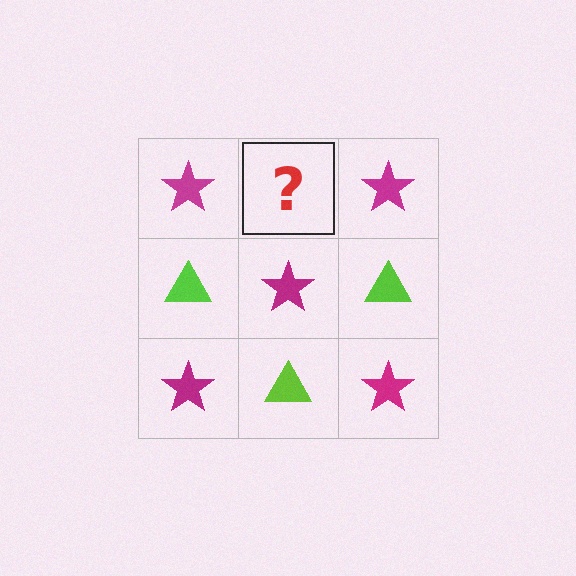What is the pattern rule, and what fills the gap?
The rule is that it alternates magenta star and lime triangle in a checkerboard pattern. The gap should be filled with a lime triangle.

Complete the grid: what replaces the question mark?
The question mark should be replaced with a lime triangle.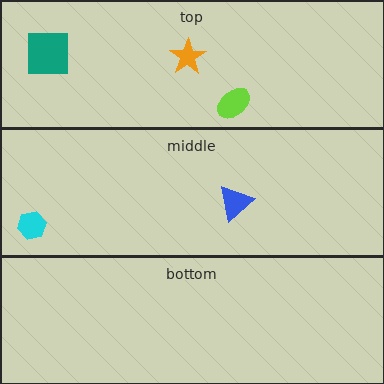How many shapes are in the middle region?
2.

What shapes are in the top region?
The lime ellipse, the orange star, the teal square.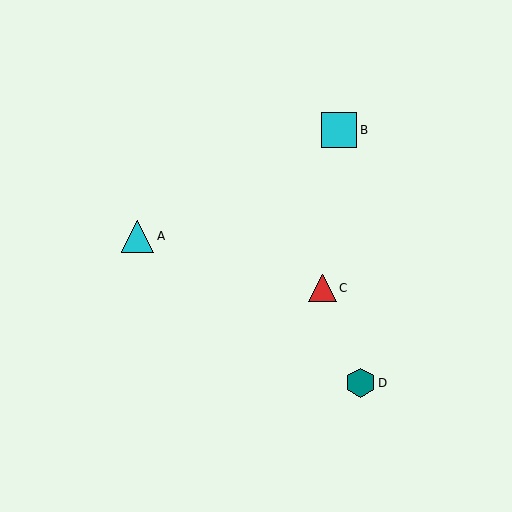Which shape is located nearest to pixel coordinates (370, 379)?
The teal hexagon (labeled D) at (361, 383) is nearest to that location.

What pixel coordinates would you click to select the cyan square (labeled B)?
Click at (339, 130) to select the cyan square B.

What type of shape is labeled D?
Shape D is a teal hexagon.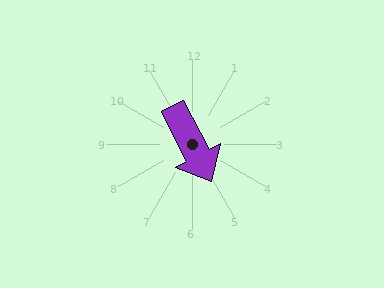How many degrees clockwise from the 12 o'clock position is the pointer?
Approximately 153 degrees.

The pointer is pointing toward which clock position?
Roughly 5 o'clock.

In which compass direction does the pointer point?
Southeast.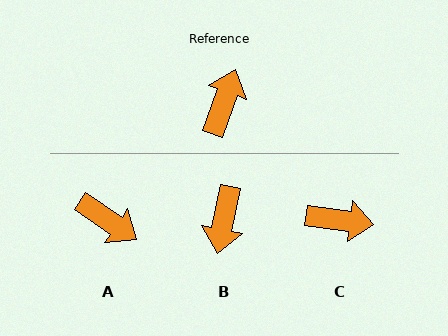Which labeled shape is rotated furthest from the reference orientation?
B, about 172 degrees away.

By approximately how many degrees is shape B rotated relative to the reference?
Approximately 172 degrees clockwise.